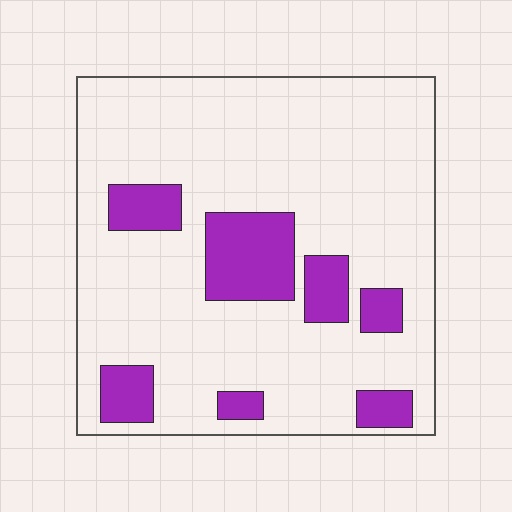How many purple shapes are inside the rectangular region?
7.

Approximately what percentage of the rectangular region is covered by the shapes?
Approximately 20%.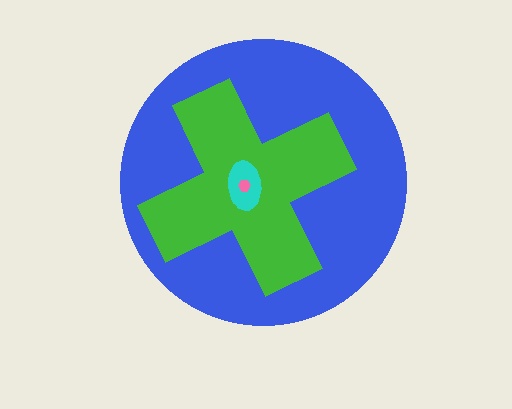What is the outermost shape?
The blue circle.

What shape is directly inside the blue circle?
The green cross.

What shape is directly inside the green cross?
The cyan ellipse.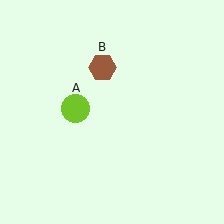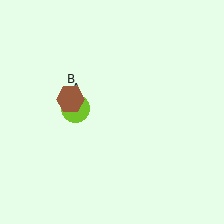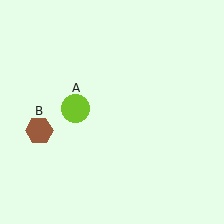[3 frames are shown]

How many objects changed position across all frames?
1 object changed position: brown hexagon (object B).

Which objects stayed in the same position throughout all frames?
Lime circle (object A) remained stationary.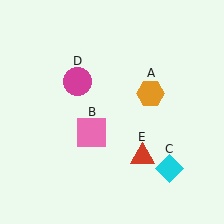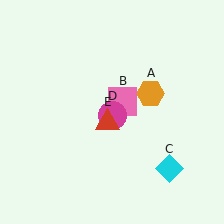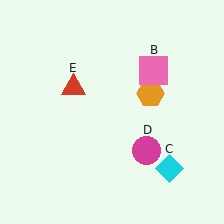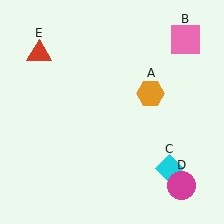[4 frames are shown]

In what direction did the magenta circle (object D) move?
The magenta circle (object D) moved down and to the right.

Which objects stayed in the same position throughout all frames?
Orange hexagon (object A) and cyan diamond (object C) remained stationary.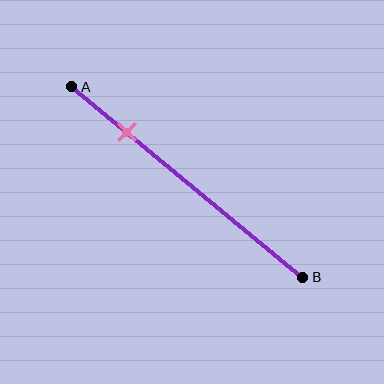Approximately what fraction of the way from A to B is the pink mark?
The pink mark is approximately 25% of the way from A to B.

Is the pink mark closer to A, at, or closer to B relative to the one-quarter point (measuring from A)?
The pink mark is approximately at the one-quarter point of segment AB.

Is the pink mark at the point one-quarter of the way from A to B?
Yes, the mark is approximately at the one-quarter point.